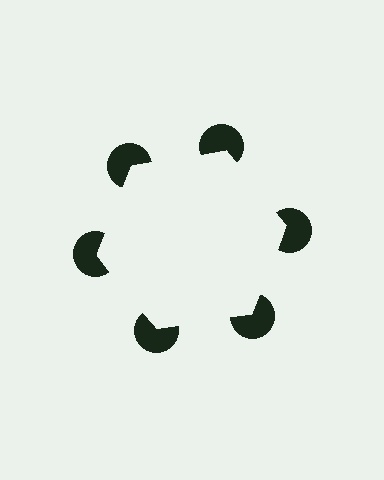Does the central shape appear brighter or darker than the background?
It typically appears slightly brighter than the background, even though no actual brightness change is drawn.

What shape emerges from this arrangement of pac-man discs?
An illusory hexagon — its edges are inferred from the aligned wedge cuts in the pac-man discs, not physically drawn.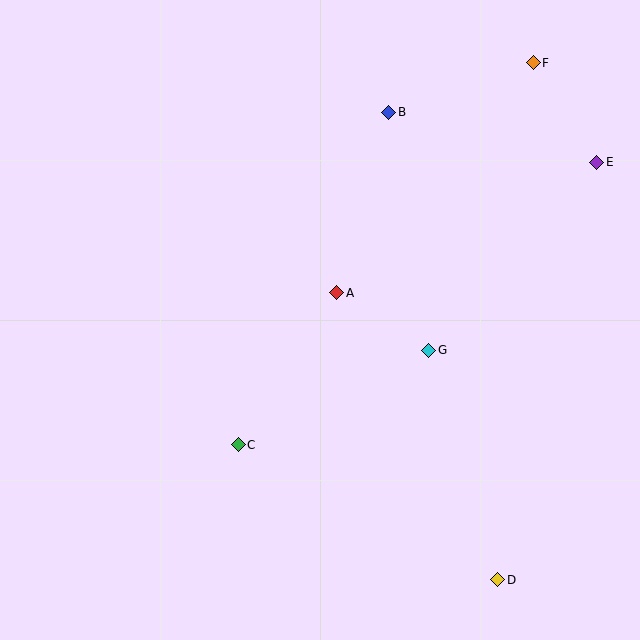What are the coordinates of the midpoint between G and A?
The midpoint between G and A is at (383, 321).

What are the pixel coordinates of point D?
Point D is at (498, 580).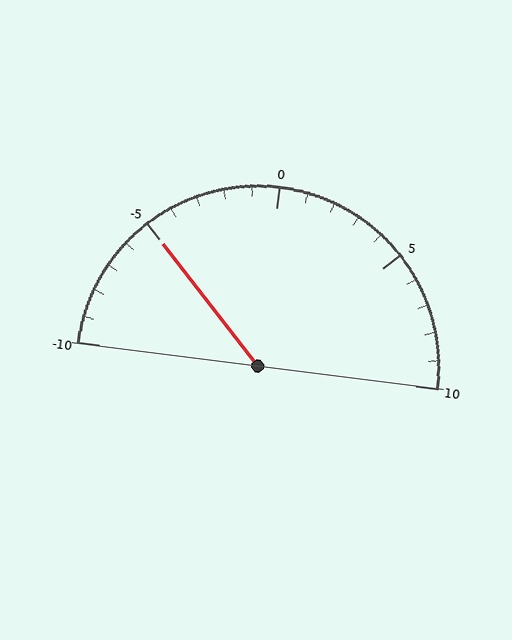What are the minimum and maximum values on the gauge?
The gauge ranges from -10 to 10.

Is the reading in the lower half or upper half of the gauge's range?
The reading is in the lower half of the range (-10 to 10).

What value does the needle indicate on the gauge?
The needle indicates approximately -5.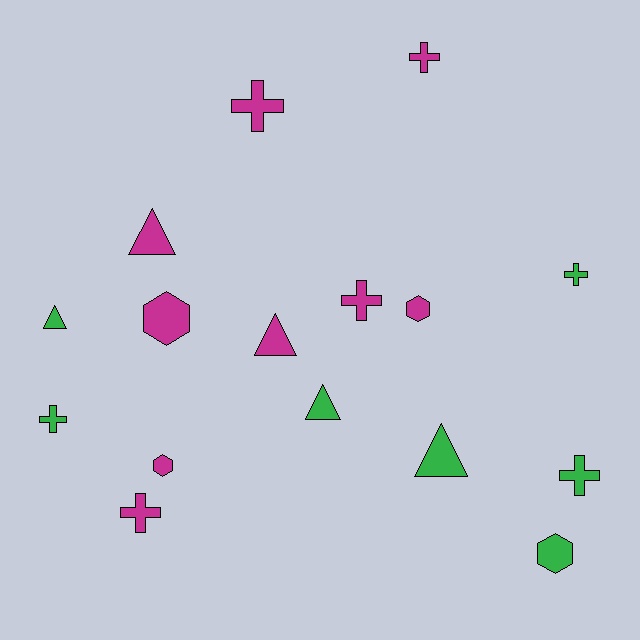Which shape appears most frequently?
Cross, with 7 objects.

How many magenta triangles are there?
There are 2 magenta triangles.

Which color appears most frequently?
Magenta, with 9 objects.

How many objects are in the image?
There are 16 objects.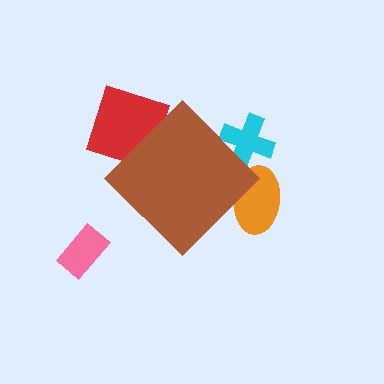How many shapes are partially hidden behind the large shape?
3 shapes are partially hidden.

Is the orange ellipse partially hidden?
Yes, the orange ellipse is partially hidden behind the brown diamond.